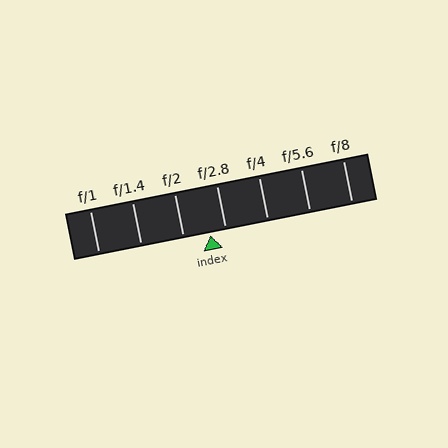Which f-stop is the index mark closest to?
The index mark is closest to f/2.8.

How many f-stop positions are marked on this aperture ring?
There are 7 f-stop positions marked.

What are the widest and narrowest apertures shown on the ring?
The widest aperture shown is f/1 and the narrowest is f/8.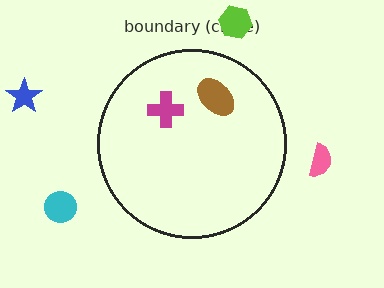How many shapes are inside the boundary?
2 inside, 4 outside.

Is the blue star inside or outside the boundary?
Outside.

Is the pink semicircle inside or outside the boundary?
Outside.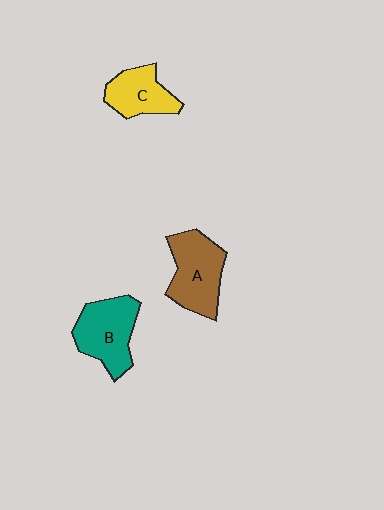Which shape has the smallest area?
Shape C (yellow).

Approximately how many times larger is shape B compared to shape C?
Approximately 1.4 times.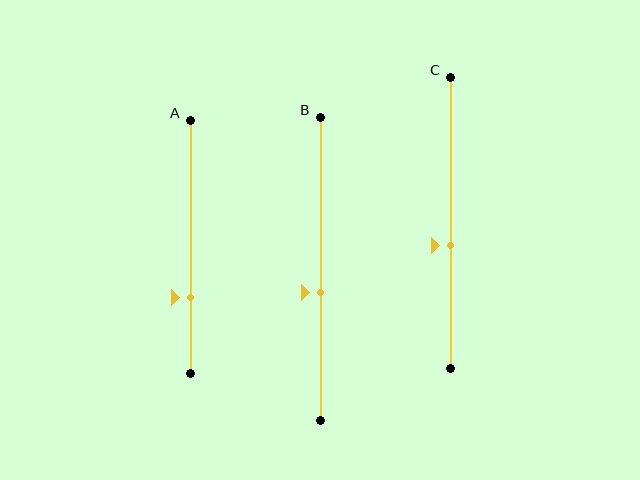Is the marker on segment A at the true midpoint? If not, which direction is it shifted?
No, the marker on segment A is shifted downward by about 20% of the segment length.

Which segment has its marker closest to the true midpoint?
Segment C has its marker closest to the true midpoint.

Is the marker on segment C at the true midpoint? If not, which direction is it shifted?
No, the marker on segment C is shifted downward by about 8% of the segment length.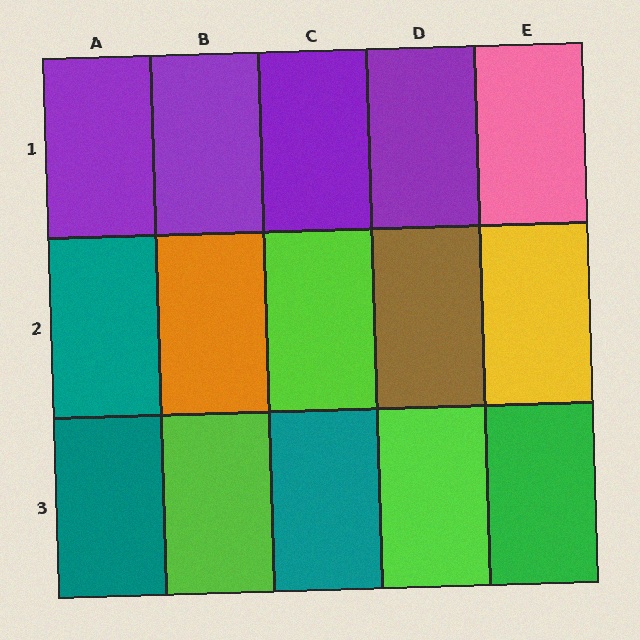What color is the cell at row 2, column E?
Yellow.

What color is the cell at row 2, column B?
Orange.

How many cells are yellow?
1 cell is yellow.